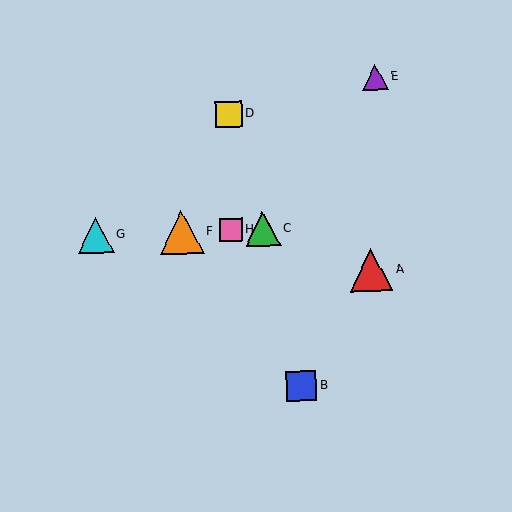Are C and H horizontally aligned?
Yes, both are at y≈229.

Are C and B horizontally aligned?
No, C is at y≈229 and B is at y≈386.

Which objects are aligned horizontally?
Objects C, F, G, H are aligned horizontally.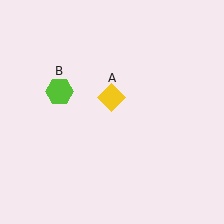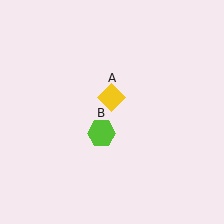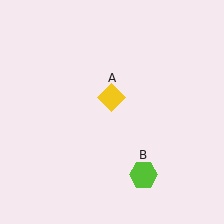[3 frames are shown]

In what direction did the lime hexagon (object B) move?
The lime hexagon (object B) moved down and to the right.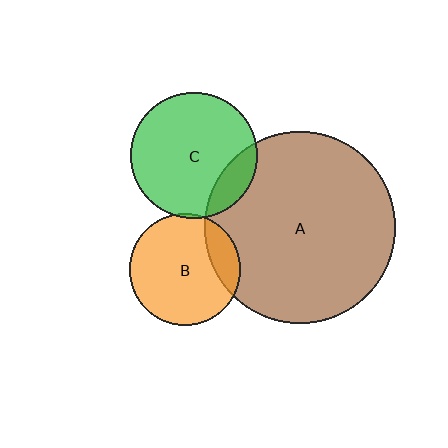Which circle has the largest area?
Circle A (brown).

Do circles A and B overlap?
Yes.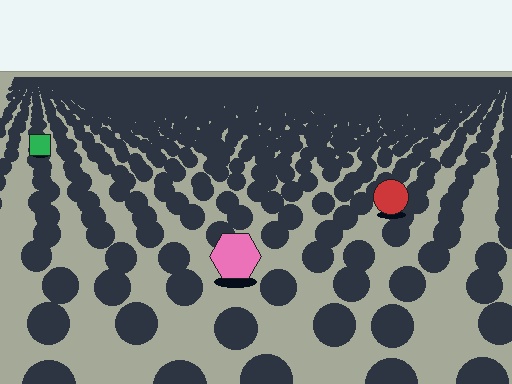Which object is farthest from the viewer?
The green square is farthest from the viewer. It appears smaller and the ground texture around it is denser.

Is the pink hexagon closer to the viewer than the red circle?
Yes. The pink hexagon is closer — you can tell from the texture gradient: the ground texture is coarser near it.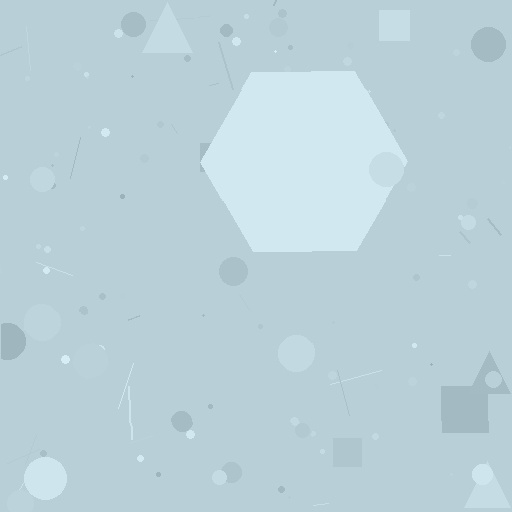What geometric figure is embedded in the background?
A hexagon is embedded in the background.